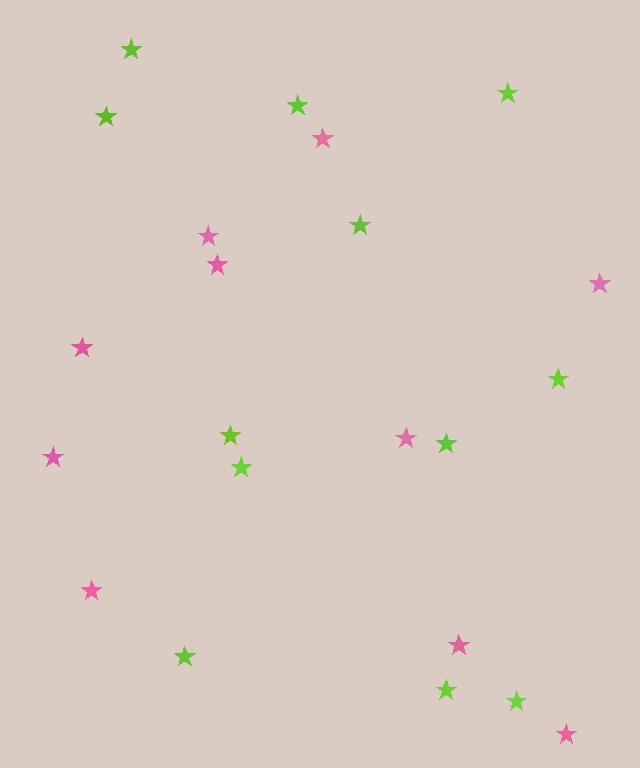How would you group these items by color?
There are 2 groups: one group of pink stars (10) and one group of lime stars (12).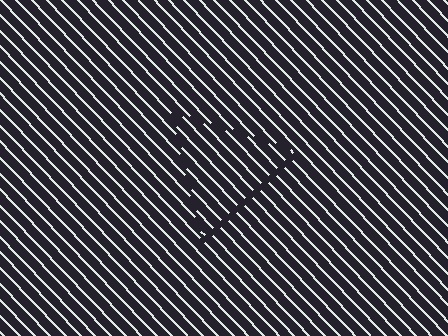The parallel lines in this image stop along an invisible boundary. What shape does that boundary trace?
An illusory triangle. The interior of the shape contains the same grating, shifted by half a period — the contour is defined by the phase discontinuity where line-ends from the inner and outer gratings abut.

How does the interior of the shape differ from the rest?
The interior of the shape contains the same grating, shifted by half a period — the contour is defined by the phase discontinuity where line-ends from the inner and outer gratings abut.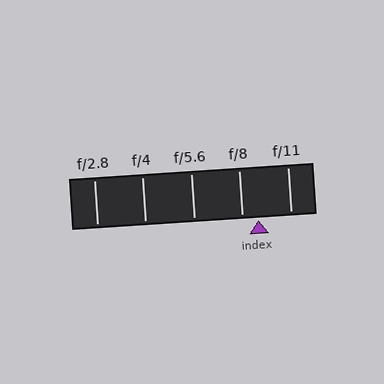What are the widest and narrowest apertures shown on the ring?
The widest aperture shown is f/2.8 and the narrowest is f/11.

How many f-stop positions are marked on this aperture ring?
There are 5 f-stop positions marked.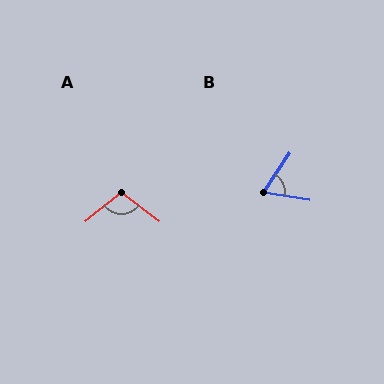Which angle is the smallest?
B, at approximately 66 degrees.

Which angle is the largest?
A, at approximately 105 degrees.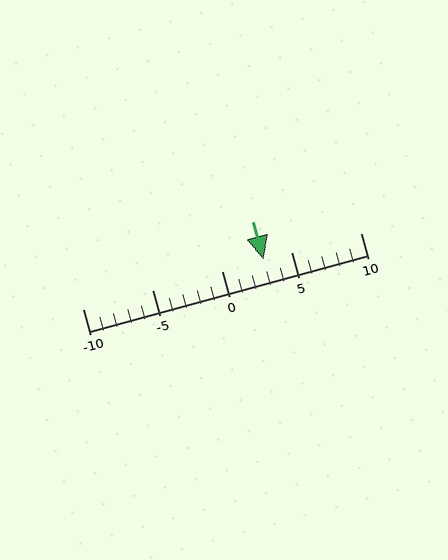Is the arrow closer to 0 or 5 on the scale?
The arrow is closer to 5.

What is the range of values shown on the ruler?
The ruler shows values from -10 to 10.